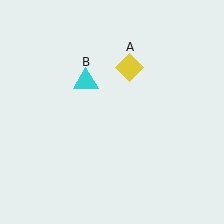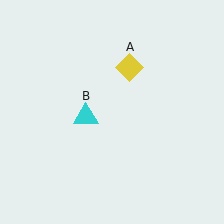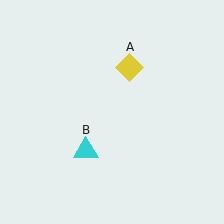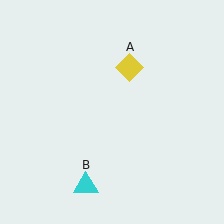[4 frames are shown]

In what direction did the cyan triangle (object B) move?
The cyan triangle (object B) moved down.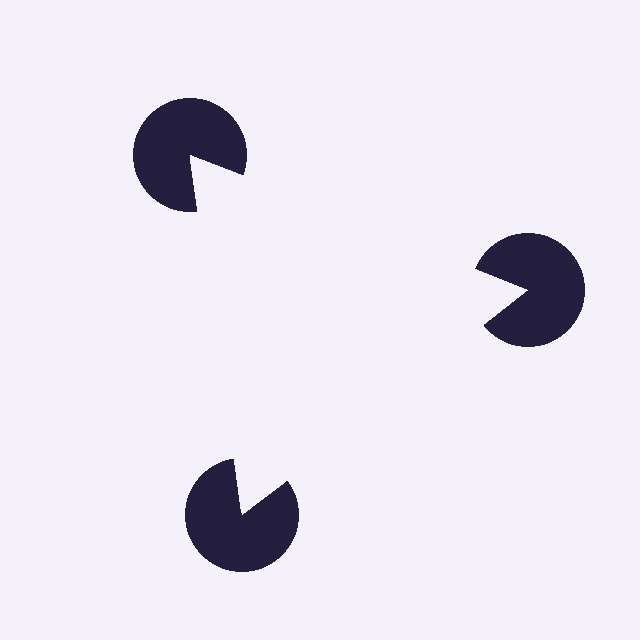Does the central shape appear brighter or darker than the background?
It typically appears slightly brighter than the background, even though no actual brightness change is drawn.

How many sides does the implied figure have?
3 sides.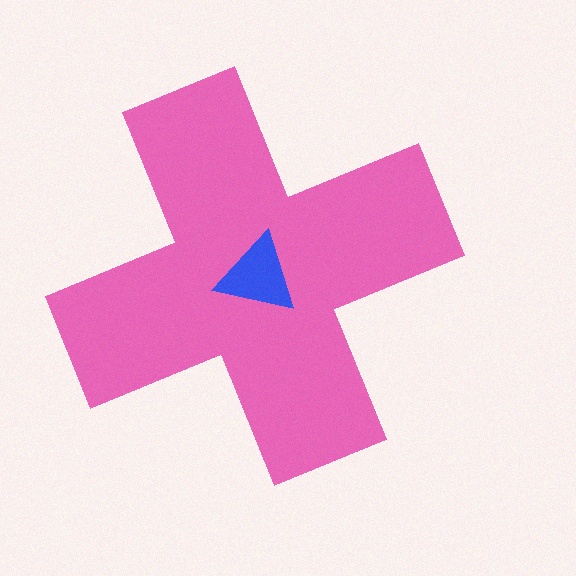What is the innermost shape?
The blue triangle.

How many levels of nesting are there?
2.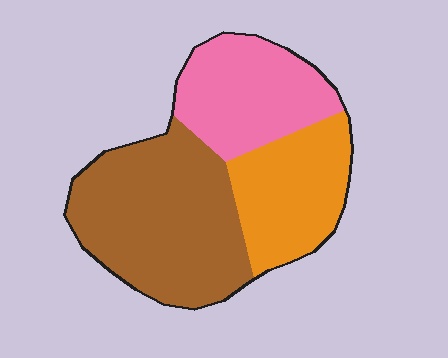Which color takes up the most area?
Brown, at roughly 45%.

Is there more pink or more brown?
Brown.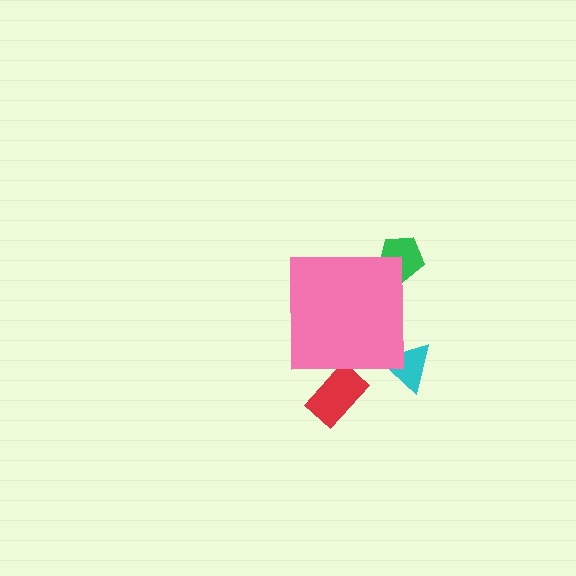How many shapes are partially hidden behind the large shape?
3 shapes are partially hidden.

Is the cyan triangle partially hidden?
Yes, the cyan triangle is partially hidden behind the pink square.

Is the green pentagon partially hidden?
Yes, the green pentagon is partially hidden behind the pink square.